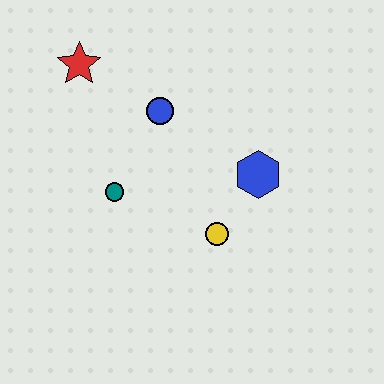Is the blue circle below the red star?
Yes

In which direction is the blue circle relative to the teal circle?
The blue circle is above the teal circle.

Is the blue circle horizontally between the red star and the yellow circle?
Yes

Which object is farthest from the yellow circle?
The red star is farthest from the yellow circle.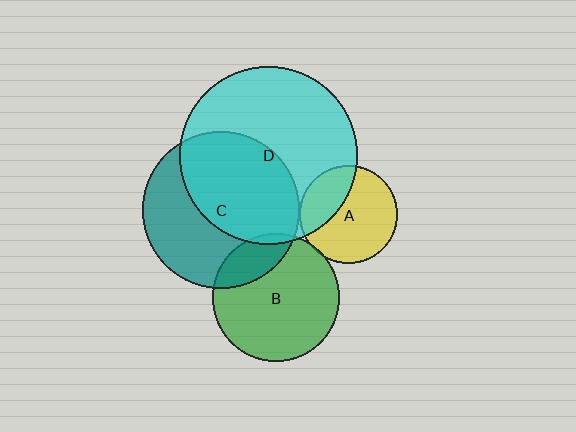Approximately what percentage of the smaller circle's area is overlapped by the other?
Approximately 20%.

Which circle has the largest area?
Circle D (cyan).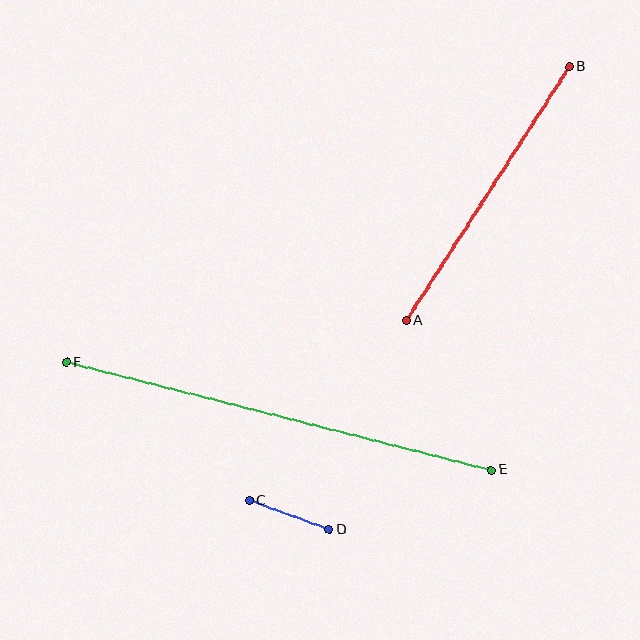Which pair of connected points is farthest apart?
Points E and F are farthest apart.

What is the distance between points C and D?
The distance is approximately 85 pixels.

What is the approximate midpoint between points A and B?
The midpoint is at approximately (488, 194) pixels.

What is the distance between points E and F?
The distance is approximately 439 pixels.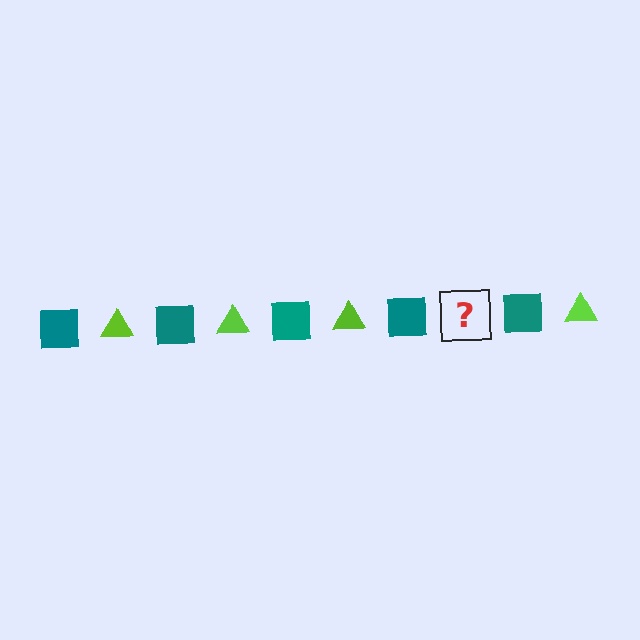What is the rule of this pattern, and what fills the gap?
The rule is that the pattern alternates between teal square and lime triangle. The gap should be filled with a lime triangle.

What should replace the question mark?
The question mark should be replaced with a lime triangle.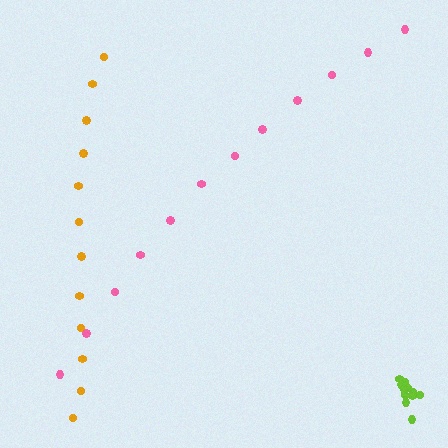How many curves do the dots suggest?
There are 3 distinct paths.